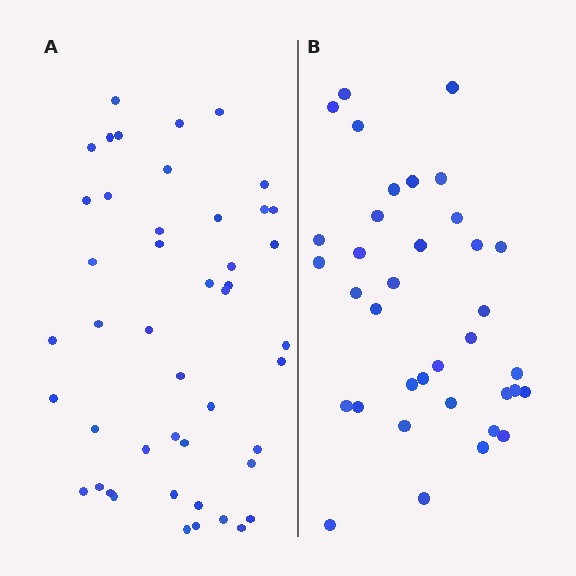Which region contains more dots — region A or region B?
Region A (the left region) has more dots.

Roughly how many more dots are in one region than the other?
Region A has roughly 10 or so more dots than region B.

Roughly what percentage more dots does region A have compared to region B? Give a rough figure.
About 30% more.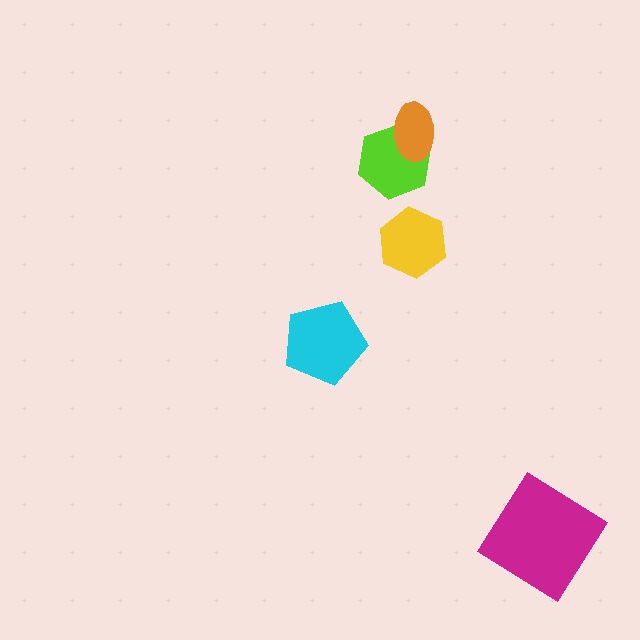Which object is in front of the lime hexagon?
The orange ellipse is in front of the lime hexagon.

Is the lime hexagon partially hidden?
Yes, it is partially covered by another shape.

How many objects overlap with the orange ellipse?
1 object overlaps with the orange ellipse.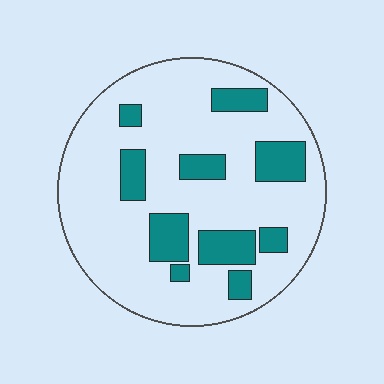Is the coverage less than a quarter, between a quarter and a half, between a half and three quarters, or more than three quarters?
Less than a quarter.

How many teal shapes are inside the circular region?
10.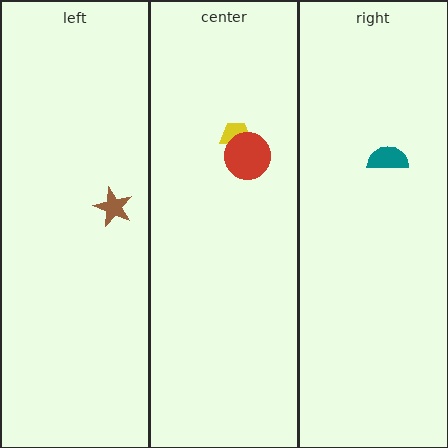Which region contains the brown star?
The left region.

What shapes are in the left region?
The brown star.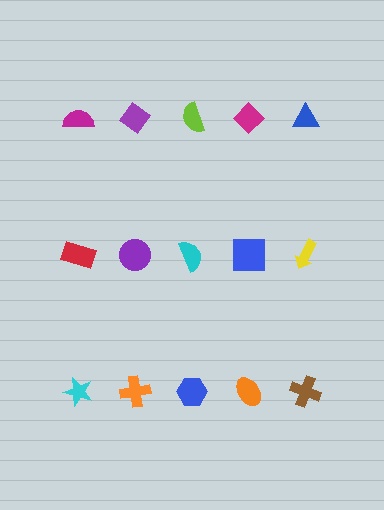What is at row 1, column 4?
A magenta diamond.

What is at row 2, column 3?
A cyan semicircle.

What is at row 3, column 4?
An orange ellipse.